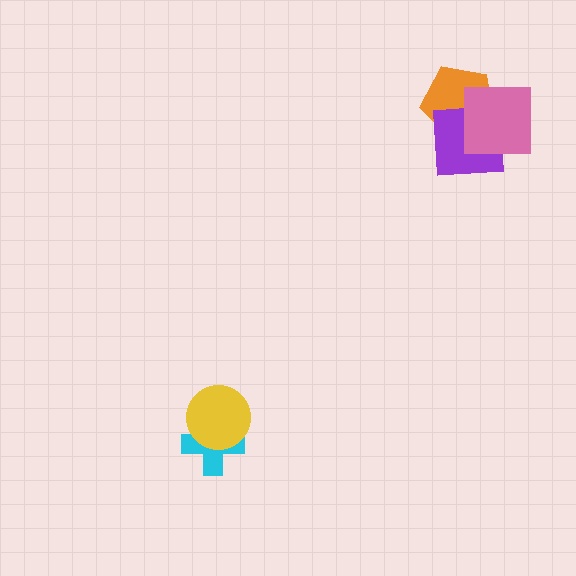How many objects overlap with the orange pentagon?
2 objects overlap with the orange pentagon.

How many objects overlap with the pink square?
2 objects overlap with the pink square.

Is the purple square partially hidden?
Yes, it is partially covered by another shape.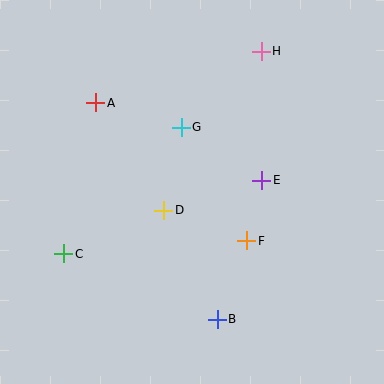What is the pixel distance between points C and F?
The distance between C and F is 183 pixels.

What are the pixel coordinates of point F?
Point F is at (247, 241).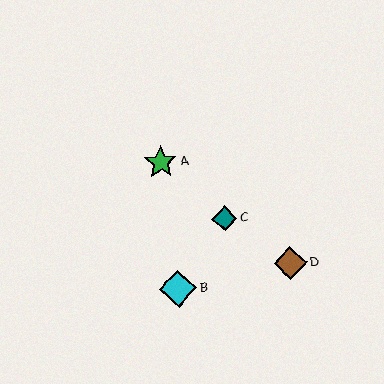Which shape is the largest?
The cyan diamond (labeled B) is the largest.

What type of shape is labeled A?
Shape A is a green star.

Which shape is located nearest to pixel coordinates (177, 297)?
The cyan diamond (labeled B) at (178, 288) is nearest to that location.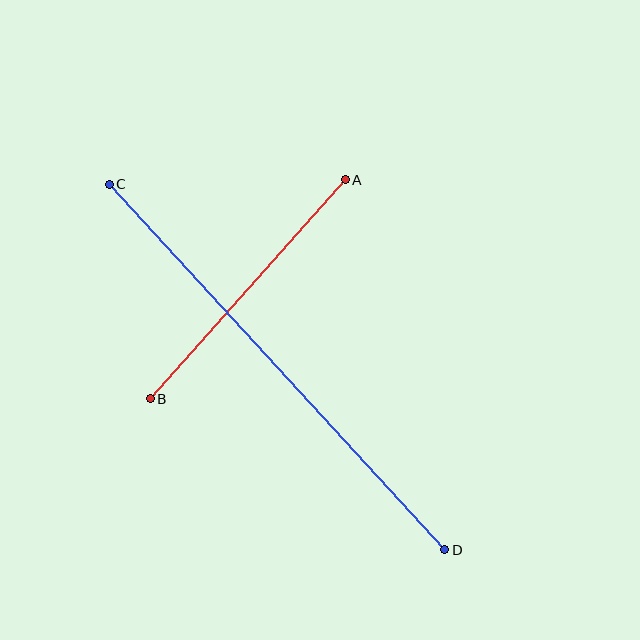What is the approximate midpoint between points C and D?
The midpoint is at approximately (277, 367) pixels.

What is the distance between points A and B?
The distance is approximately 293 pixels.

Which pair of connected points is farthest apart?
Points C and D are farthest apart.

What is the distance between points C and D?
The distance is approximately 496 pixels.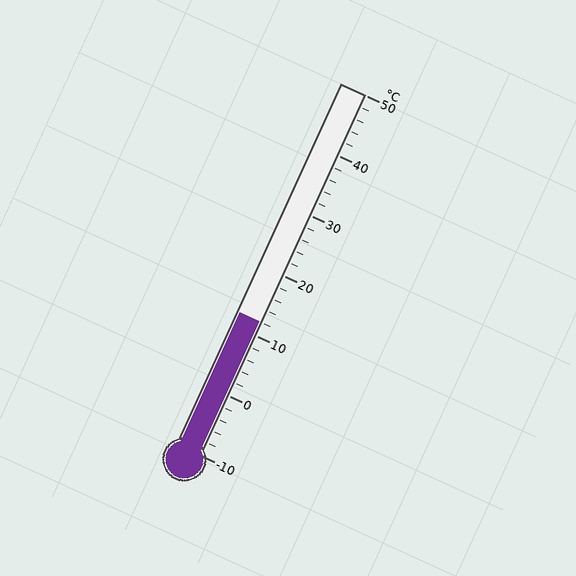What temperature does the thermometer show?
The thermometer shows approximately 12°C.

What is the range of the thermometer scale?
The thermometer scale ranges from -10°C to 50°C.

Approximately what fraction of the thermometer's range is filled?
The thermometer is filled to approximately 35% of its range.